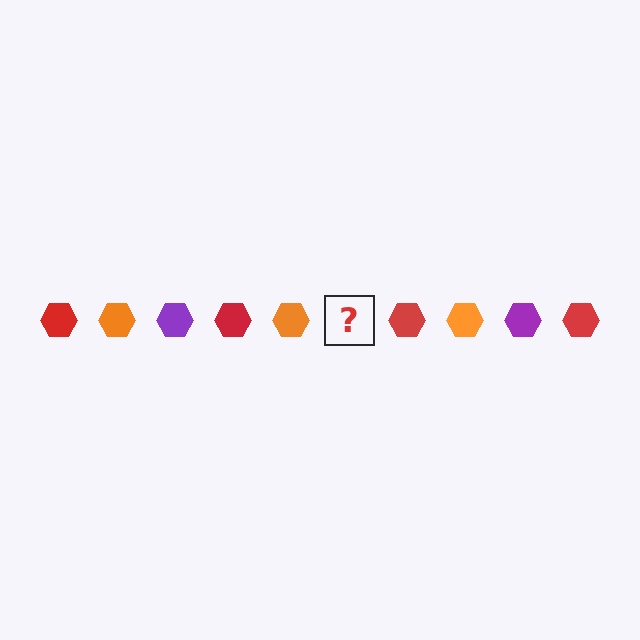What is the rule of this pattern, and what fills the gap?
The rule is that the pattern cycles through red, orange, purple hexagons. The gap should be filled with a purple hexagon.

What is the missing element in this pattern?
The missing element is a purple hexagon.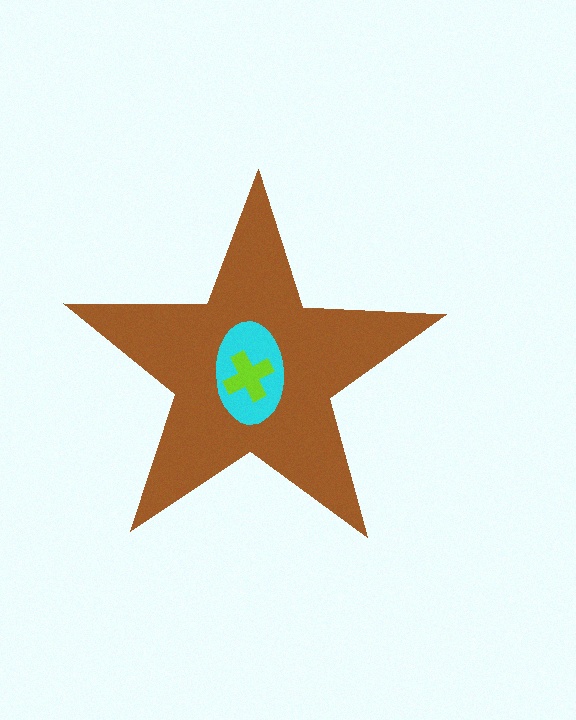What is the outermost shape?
The brown star.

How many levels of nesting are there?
3.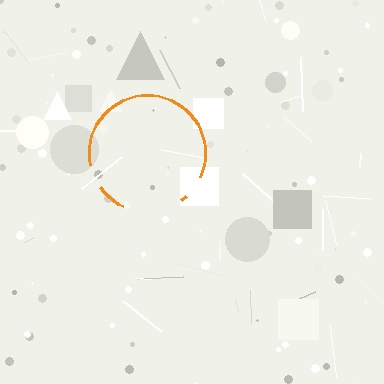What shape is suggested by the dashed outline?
The dashed outline suggests a circle.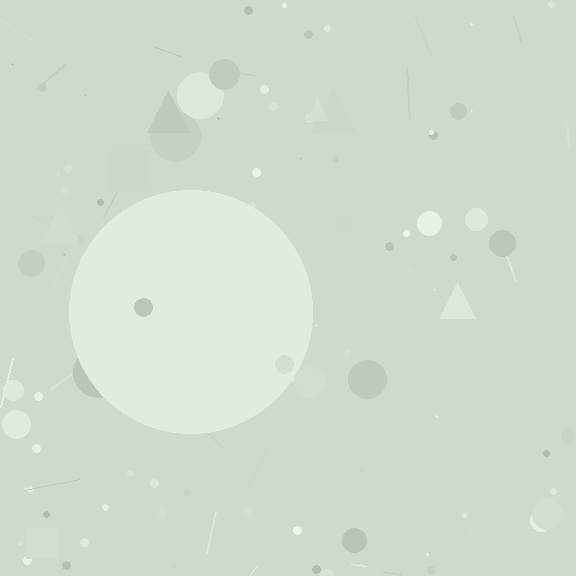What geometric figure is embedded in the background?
A circle is embedded in the background.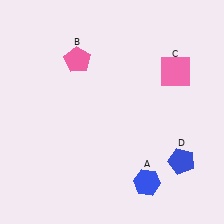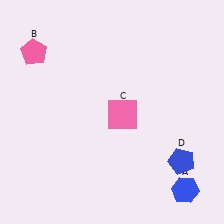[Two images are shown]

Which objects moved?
The objects that moved are: the blue hexagon (A), the pink pentagon (B), the pink square (C).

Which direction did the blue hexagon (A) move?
The blue hexagon (A) moved right.